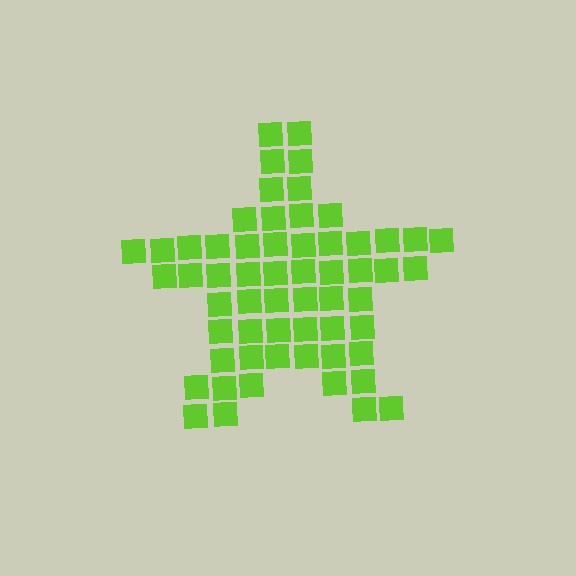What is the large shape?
The large shape is a star.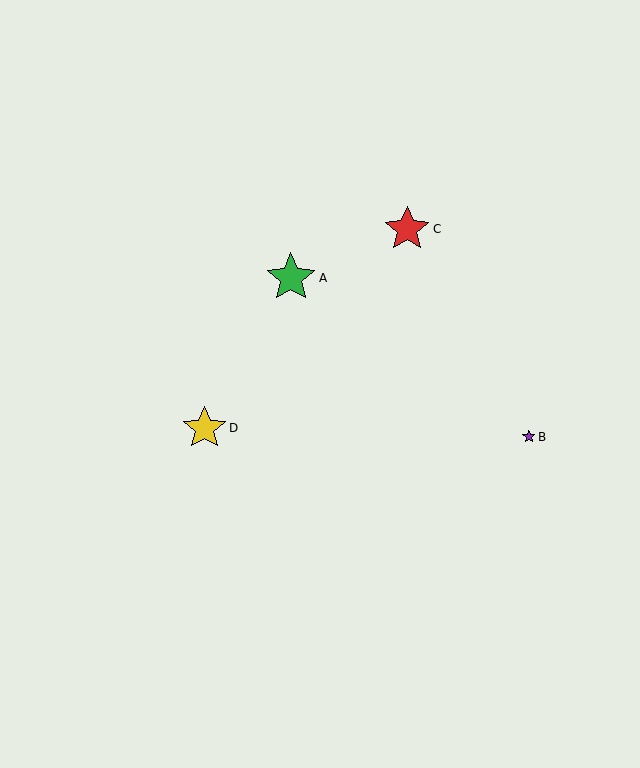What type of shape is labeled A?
Shape A is a green star.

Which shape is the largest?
The green star (labeled A) is the largest.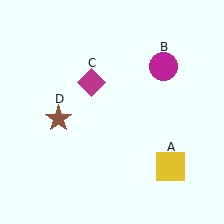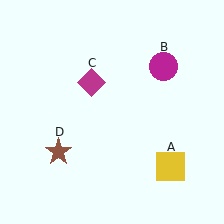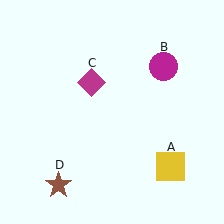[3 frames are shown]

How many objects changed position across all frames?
1 object changed position: brown star (object D).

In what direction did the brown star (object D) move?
The brown star (object D) moved down.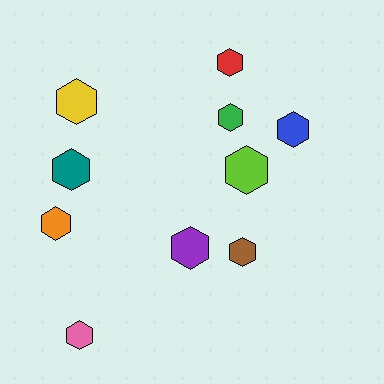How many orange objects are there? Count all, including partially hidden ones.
There is 1 orange object.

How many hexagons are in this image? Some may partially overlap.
There are 10 hexagons.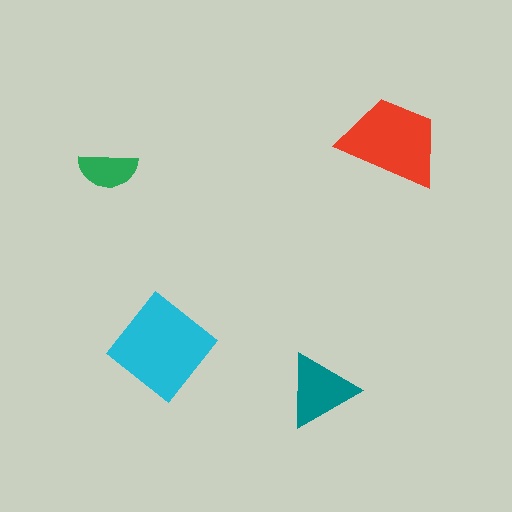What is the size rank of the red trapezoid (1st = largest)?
2nd.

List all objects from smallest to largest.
The green semicircle, the teal triangle, the red trapezoid, the cyan diamond.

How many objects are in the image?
There are 4 objects in the image.